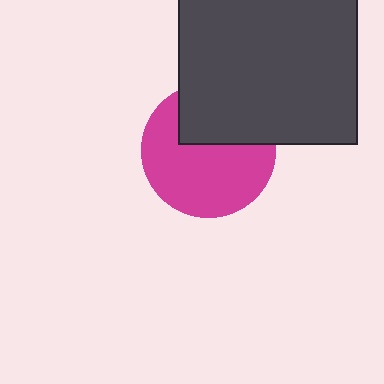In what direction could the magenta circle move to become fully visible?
The magenta circle could move down. That would shift it out from behind the dark gray square entirely.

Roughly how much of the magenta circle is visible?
About half of it is visible (roughly 64%).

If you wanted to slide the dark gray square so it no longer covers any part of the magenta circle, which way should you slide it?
Slide it up — that is the most direct way to separate the two shapes.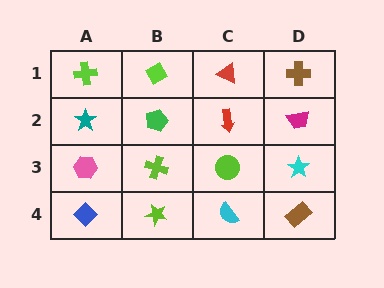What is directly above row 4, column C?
A lime circle.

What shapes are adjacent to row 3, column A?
A teal star (row 2, column A), a blue diamond (row 4, column A), a lime cross (row 3, column B).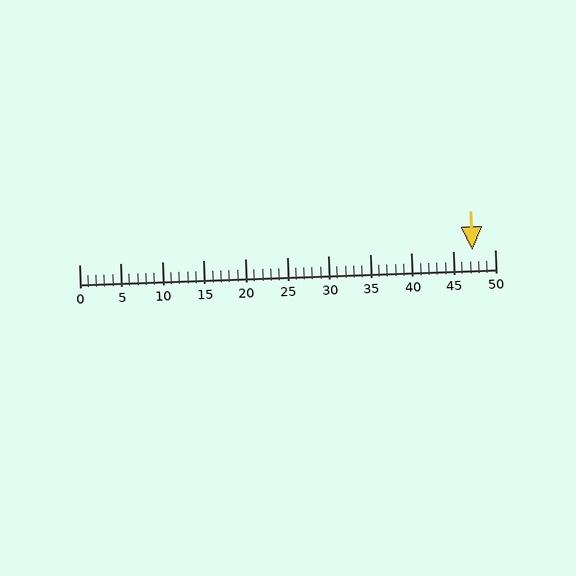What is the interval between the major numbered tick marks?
The major tick marks are spaced 5 units apart.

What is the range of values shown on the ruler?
The ruler shows values from 0 to 50.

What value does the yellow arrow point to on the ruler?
The yellow arrow points to approximately 47.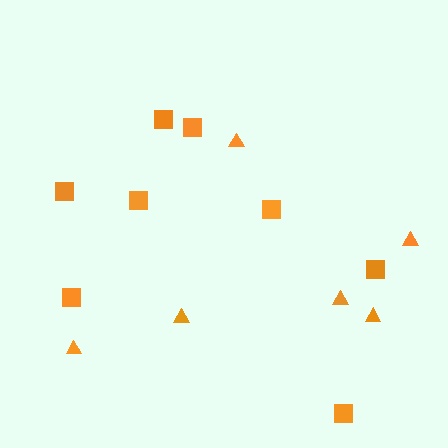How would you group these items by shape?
There are 2 groups: one group of squares (8) and one group of triangles (6).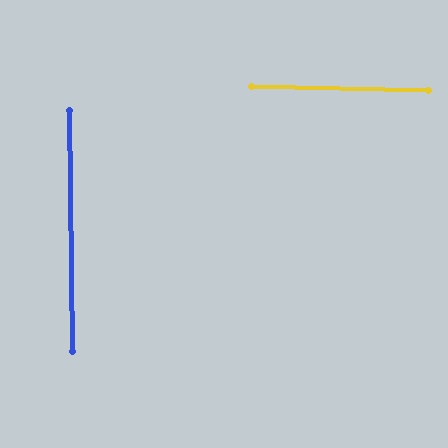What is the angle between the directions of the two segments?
Approximately 88 degrees.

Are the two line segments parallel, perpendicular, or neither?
Perpendicular — they meet at approximately 88°.